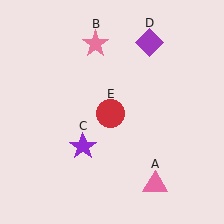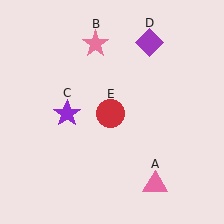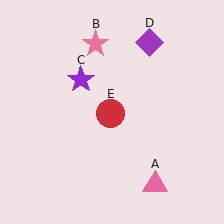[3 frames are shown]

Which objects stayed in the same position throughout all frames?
Pink triangle (object A) and pink star (object B) and purple diamond (object D) and red circle (object E) remained stationary.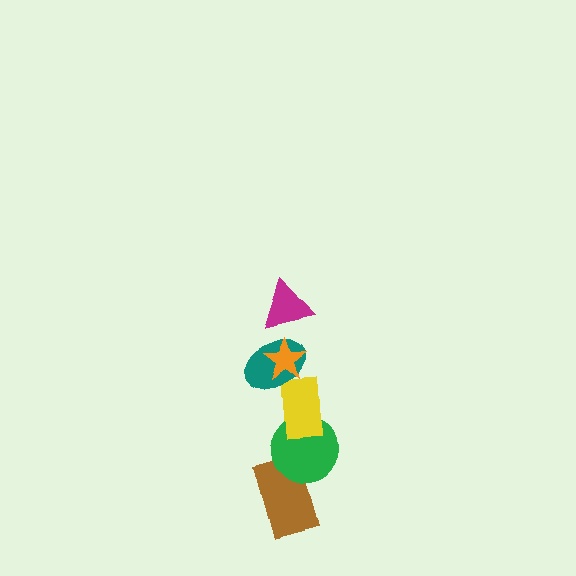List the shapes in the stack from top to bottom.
From top to bottom: the magenta triangle, the orange star, the teal ellipse, the yellow rectangle, the green circle, the brown rectangle.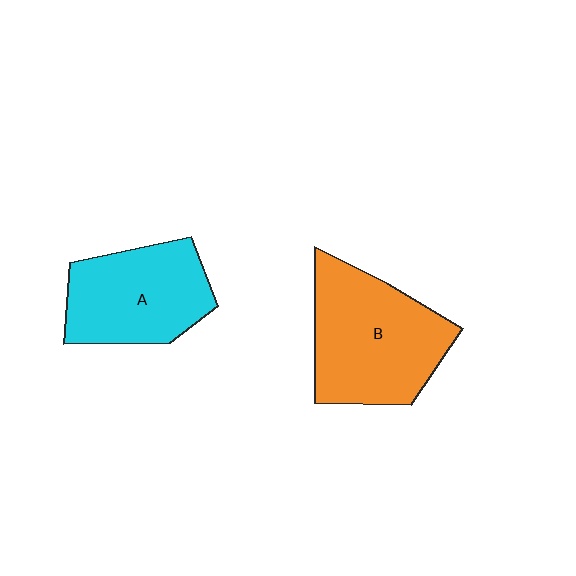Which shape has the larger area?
Shape B (orange).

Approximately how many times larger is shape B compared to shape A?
Approximately 1.2 times.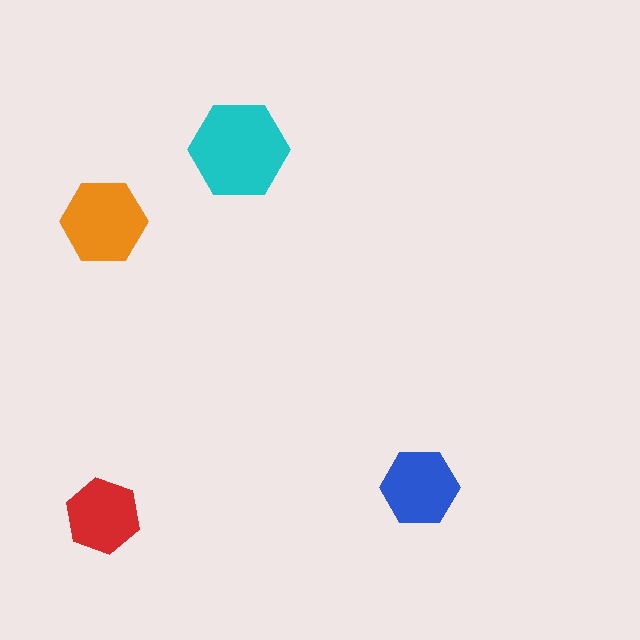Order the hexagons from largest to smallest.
the cyan one, the orange one, the blue one, the red one.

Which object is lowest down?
The red hexagon is bottommost.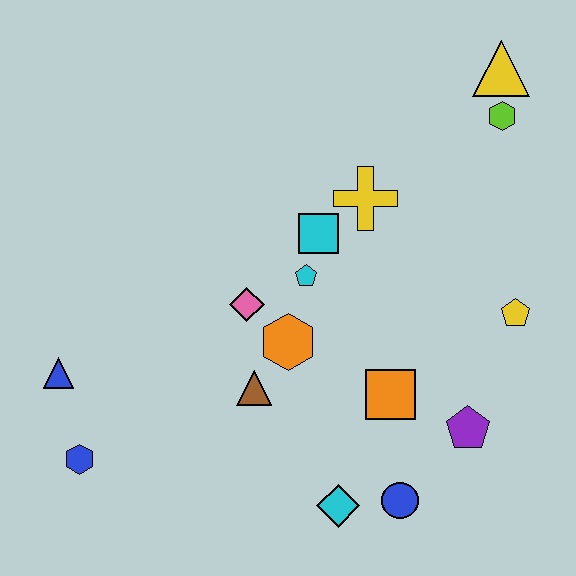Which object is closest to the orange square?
The purple pentagon is closest to the orange square.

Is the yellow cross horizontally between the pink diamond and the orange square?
Yes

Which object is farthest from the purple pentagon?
The blue triangle is farthest from the purple pentagon.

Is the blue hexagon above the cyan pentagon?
No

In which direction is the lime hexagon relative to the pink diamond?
The lime hexagon is to the right of the pink diamond.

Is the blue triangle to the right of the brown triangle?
No